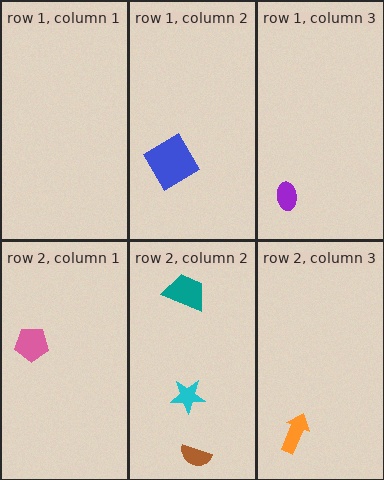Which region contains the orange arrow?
The row 2, column 3 region.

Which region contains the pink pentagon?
The row 2, column 1 region.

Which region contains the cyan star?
The row 2, column 2 region.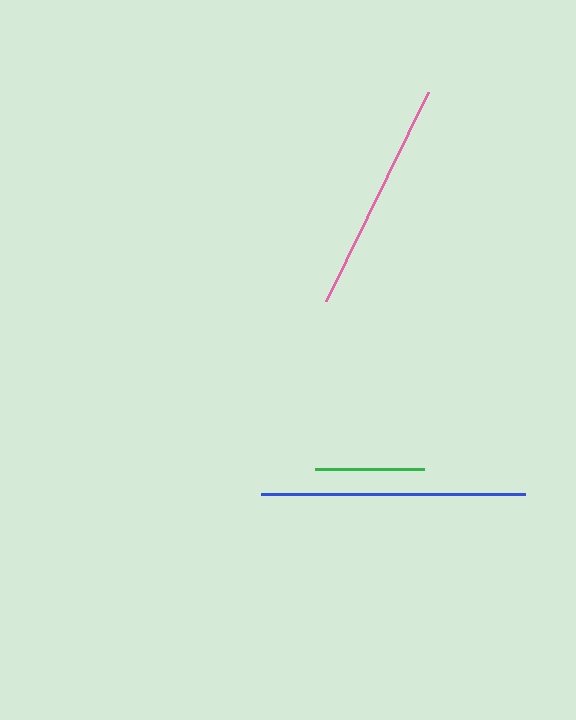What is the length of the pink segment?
The pink segment is approximately 232 pixels long.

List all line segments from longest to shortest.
From longest to shortest: blue, pink, green.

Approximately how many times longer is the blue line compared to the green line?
The blue line is approximately 2.4 times the length of the green line.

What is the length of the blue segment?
The blue segment is approximately 264 pixels long.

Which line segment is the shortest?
The green line is the shortest at approximately 109 pixels.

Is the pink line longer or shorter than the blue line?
The blue line is longer than the pink line.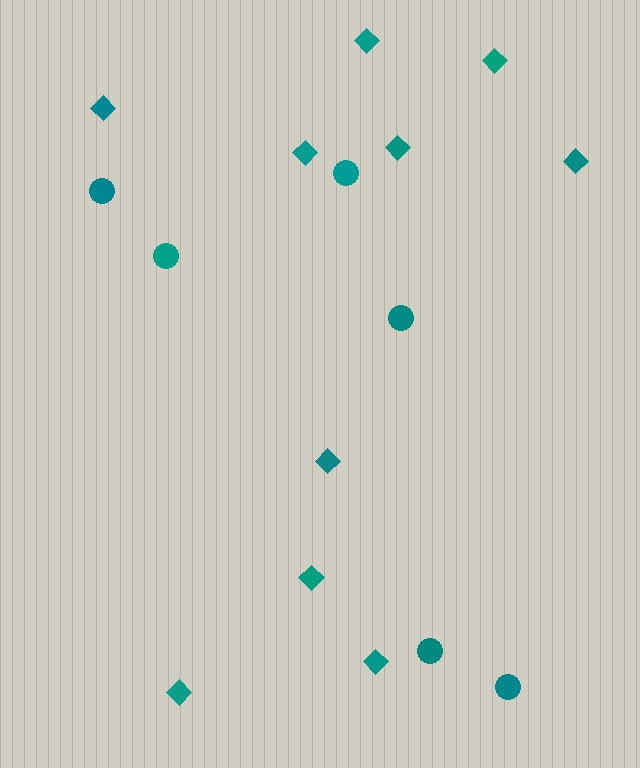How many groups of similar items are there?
There are 2 groups: one group of circles (6) and one group of diamonds (10).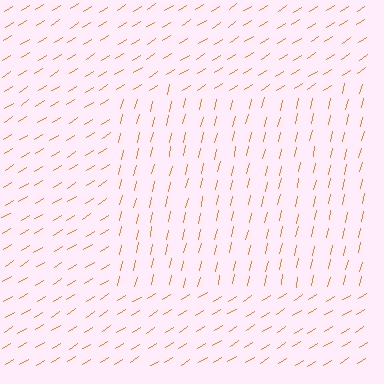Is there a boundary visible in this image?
Yes, there is a texture boundary formed by a change in line orientation.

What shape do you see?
I see a rectangle.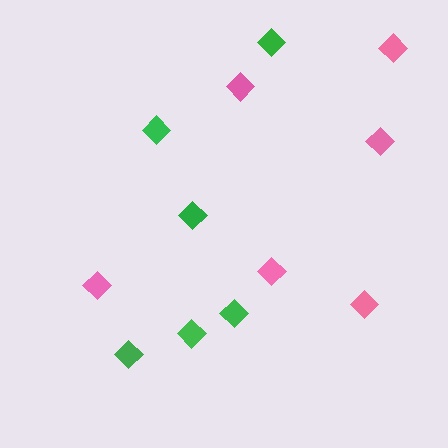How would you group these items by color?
There are 2 groups: one group of pink diamonds (6) and one group of green diamonds (6).